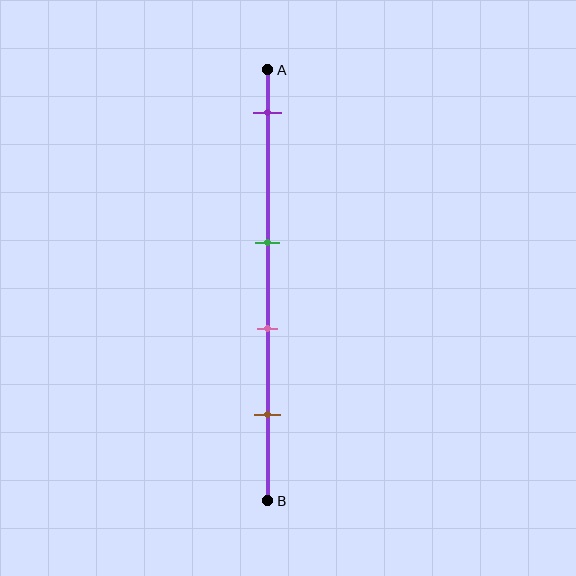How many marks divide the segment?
There are 4 marks dividing the segment.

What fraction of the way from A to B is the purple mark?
The purple mark is approximately 10% (0.1) of the way from A to B.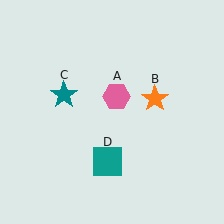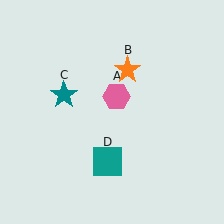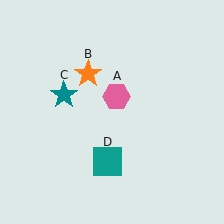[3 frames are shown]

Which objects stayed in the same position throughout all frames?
Pink hexagon (object A) and teal star (object C) and teal square (object D) remained stationary.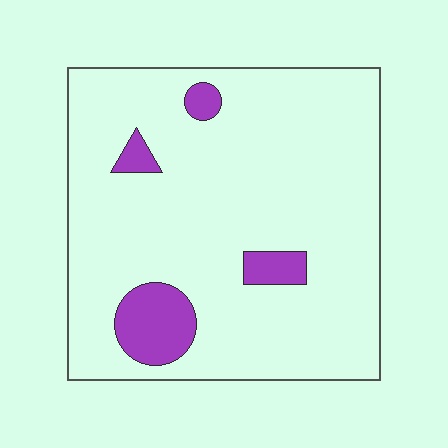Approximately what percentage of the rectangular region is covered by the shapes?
Approximately 10%.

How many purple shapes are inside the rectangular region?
4.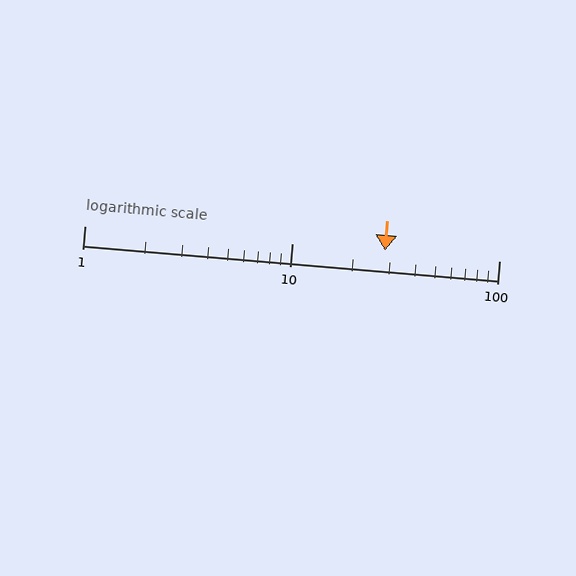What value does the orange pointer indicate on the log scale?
The pointer indicates approximately 28.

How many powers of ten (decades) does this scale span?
The scale spans 2 decades, from 1 to 100.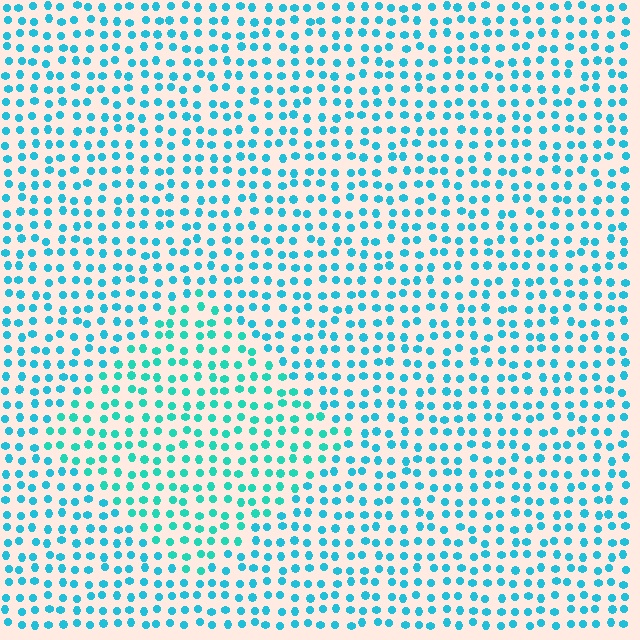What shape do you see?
I see a diamond.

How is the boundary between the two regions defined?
The boundary is defined purely by a slight shift in hue (about 20 degrees). Spacing, size, and orientation are identical on both sides.